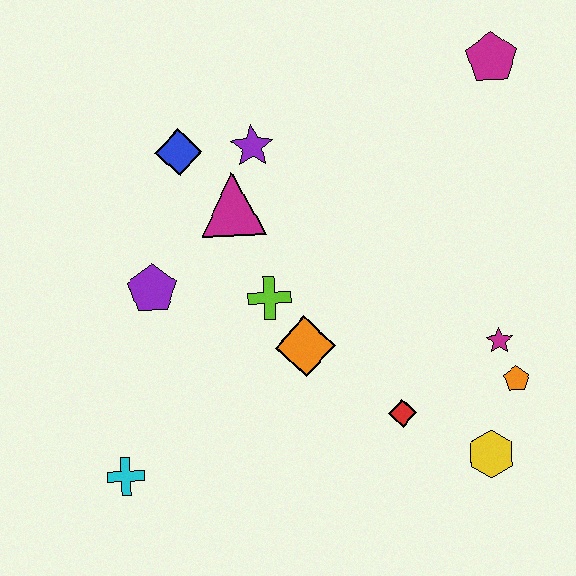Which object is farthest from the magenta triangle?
The yellow hexagon is farthest from the magenta triangle.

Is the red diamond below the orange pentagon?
Yes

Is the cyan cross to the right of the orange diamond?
No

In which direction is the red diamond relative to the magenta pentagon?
The red diamond is below the magenta pentagon.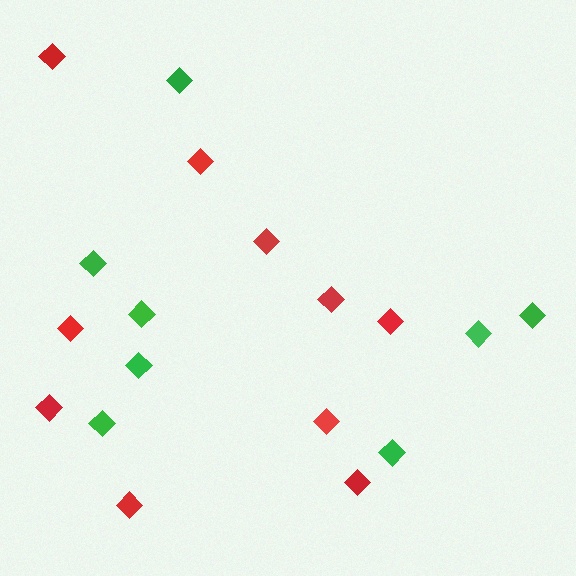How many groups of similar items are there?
There are 2 groups: one group of green diamonds (8) and one group of red diamonds (10).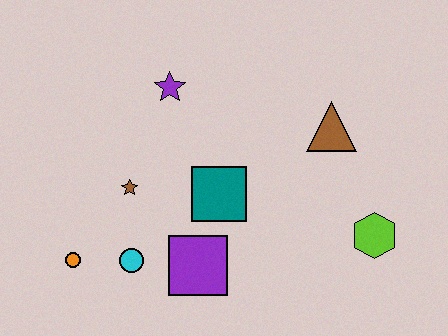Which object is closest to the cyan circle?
The orange circle is closest to the cyan circle.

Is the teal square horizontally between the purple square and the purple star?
No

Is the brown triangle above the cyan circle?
Yes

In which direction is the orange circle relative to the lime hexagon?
The orange circle is to the left of the lime hexagon.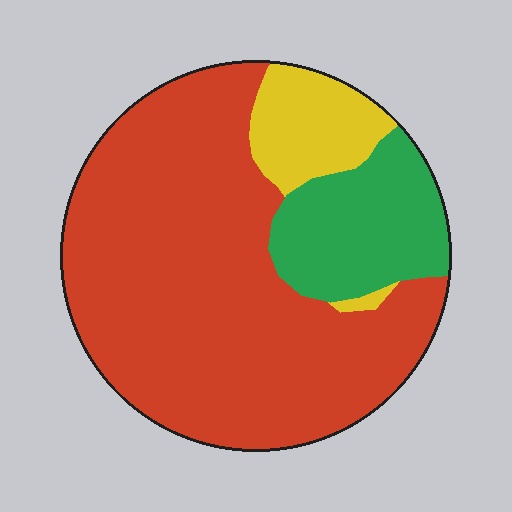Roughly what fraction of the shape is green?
Green takes up about one sixth (1/6) of the shape.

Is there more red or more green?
Red.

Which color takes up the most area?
Red, at roughly 70%.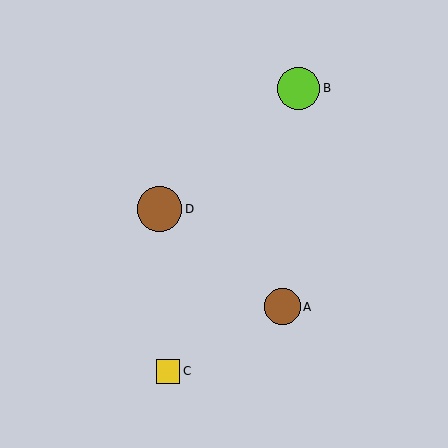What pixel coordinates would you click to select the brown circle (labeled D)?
Click at (159, 209) to select the brown circle D.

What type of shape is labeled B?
Shape B is a lime circle.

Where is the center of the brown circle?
The center of the brown circle is at (282, 307).